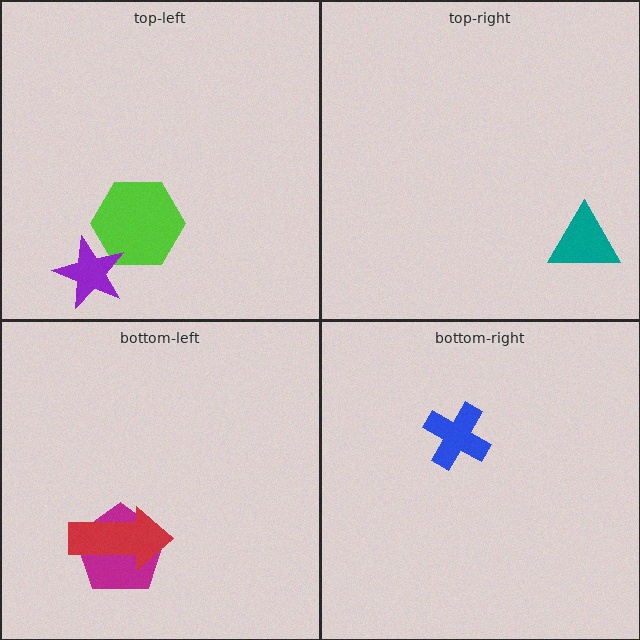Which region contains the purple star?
The top-left region.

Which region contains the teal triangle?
The top-right region.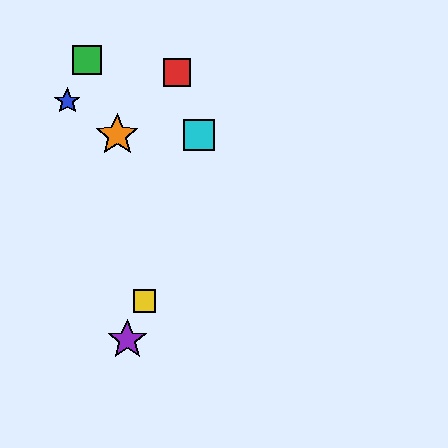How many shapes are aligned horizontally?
2 shapes (the orange star, the cyan square) are aligned horizontally.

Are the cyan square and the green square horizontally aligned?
No, the cyan square is at y≈135 and the green square is at y≈60.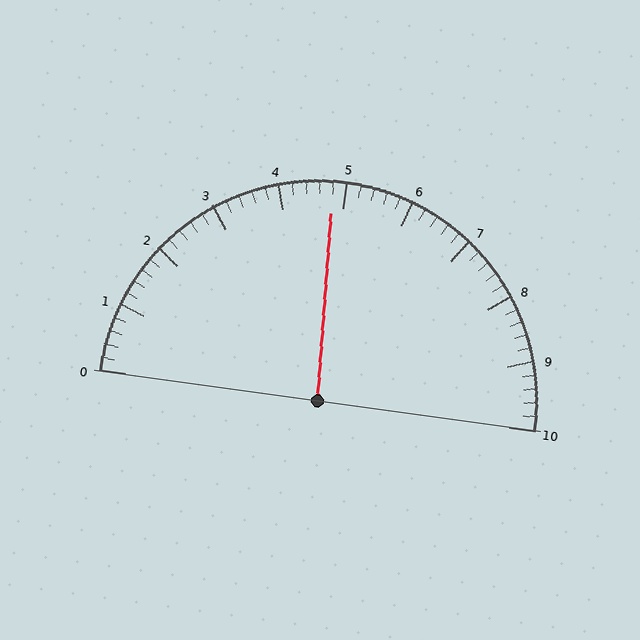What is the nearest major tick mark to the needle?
The nearest major tick mark is 5.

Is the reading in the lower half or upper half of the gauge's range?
The reading is in the lower half of the range (0 to 10).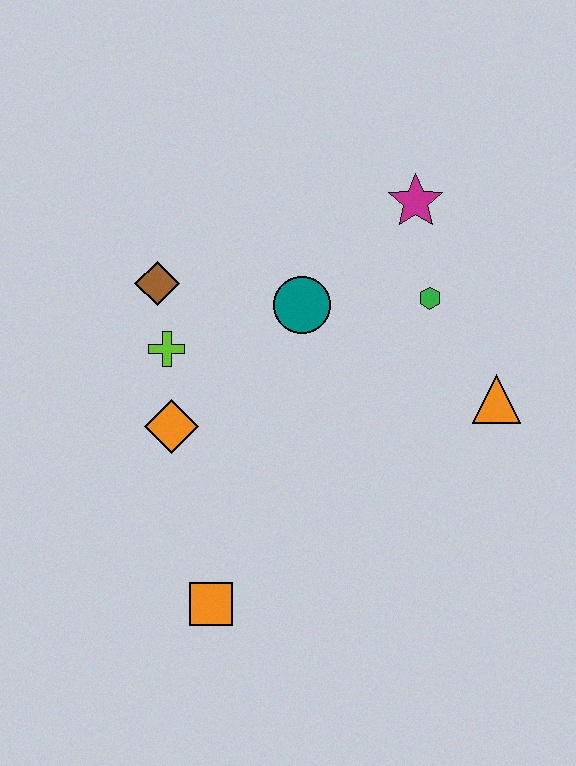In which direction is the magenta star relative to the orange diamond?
The magenta star is to the right of the orange diamond.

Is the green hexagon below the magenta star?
Yes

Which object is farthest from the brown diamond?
The orange triangle is farthest from the brown diamond.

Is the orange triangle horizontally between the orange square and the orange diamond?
No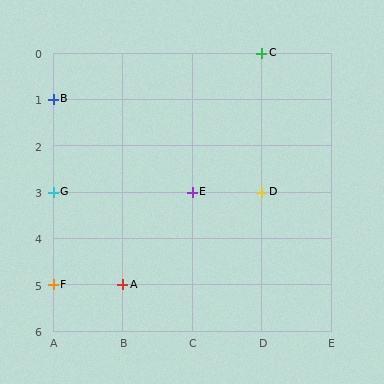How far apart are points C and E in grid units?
Points C and E are 1 column and 3 rows apart (about 3.2 grid units diagonally).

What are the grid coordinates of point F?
Point F is at grid coordinates (A, 5).